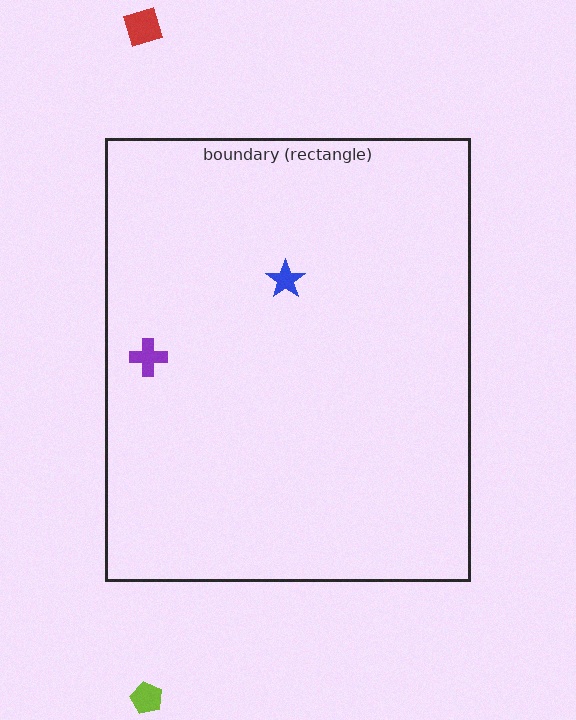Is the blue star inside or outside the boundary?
Inside.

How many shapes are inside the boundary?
2 inside, 2 outside.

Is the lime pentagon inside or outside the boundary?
Outside.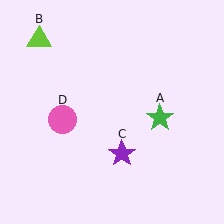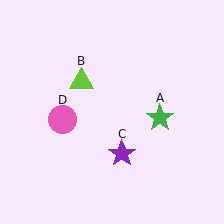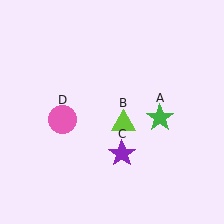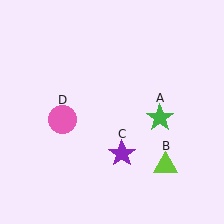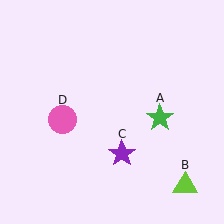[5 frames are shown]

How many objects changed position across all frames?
1 object changed position: lime triangle (object B).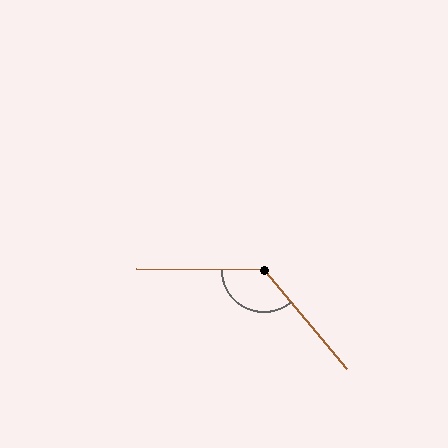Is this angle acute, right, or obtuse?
It is obtuse.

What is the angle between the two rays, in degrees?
Approximately 131 degrees.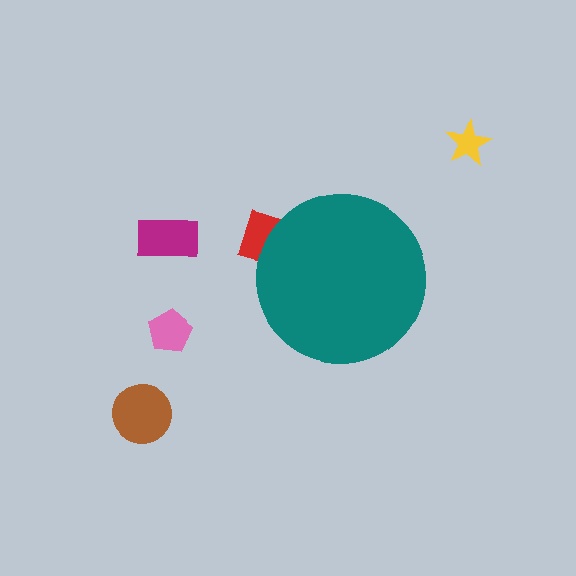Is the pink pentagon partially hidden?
No, the pink pentagon is fully visible.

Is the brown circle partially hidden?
No, the brown circle is fully visible.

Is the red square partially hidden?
Yes, the red square is partially hidden behind the teal circle.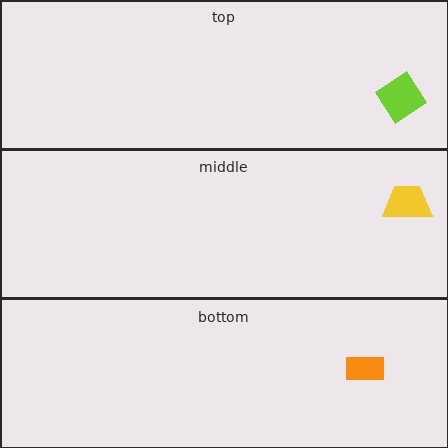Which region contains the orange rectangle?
The bottom region.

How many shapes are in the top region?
1.